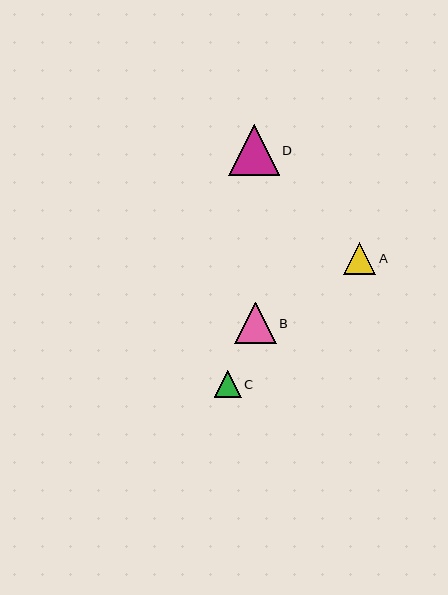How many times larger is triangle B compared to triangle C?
Triangle B is approximately 1.5 times the size of triangle C.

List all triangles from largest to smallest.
From largest to smallest: D, B, A, C.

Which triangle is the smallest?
Triangle C is the smallest with a size of approximately 27 pixels.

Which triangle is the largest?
Triangle D is the largest with a size of approximately 51 pixels.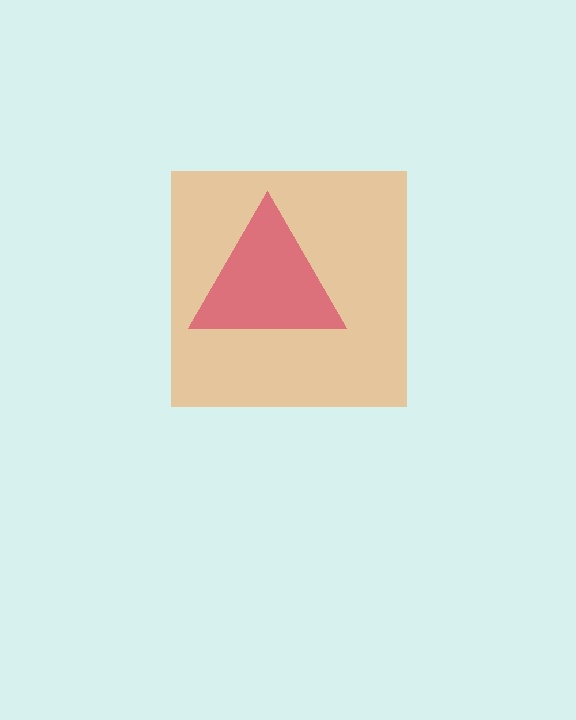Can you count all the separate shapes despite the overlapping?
Yes, there are 2 separate shapes.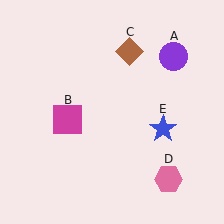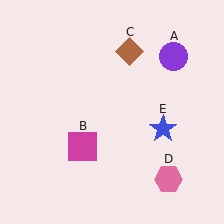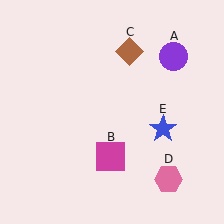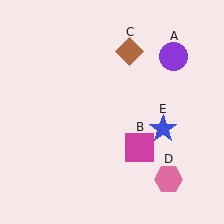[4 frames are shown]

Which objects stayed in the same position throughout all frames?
Purple circle (object A) and brown diamond (object C) and pink hexagon (object D) and blue star (object E) remained stationary.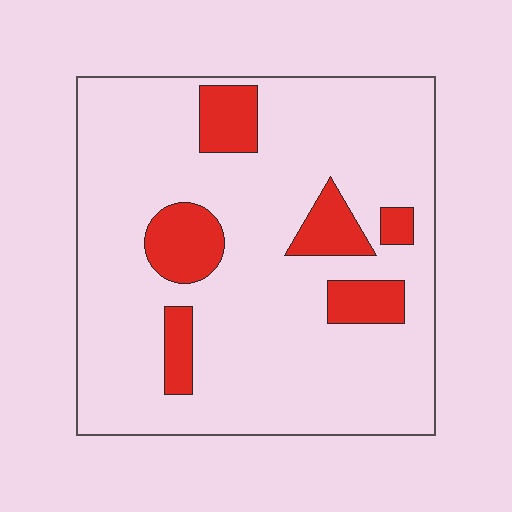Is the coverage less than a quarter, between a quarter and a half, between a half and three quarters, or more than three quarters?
Less than a quarter.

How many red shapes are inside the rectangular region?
6.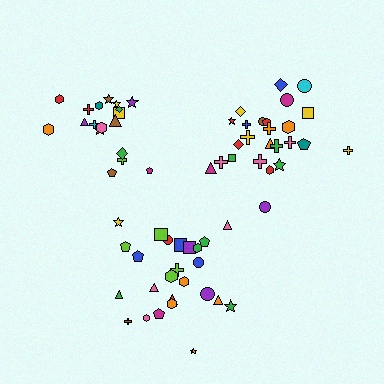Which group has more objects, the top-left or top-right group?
The top-right group.